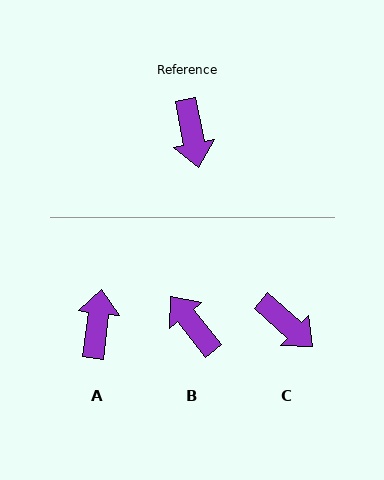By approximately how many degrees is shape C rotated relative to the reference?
Approximately 37 degrees counter-clockwise.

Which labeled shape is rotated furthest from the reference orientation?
A, about 162 degrees away.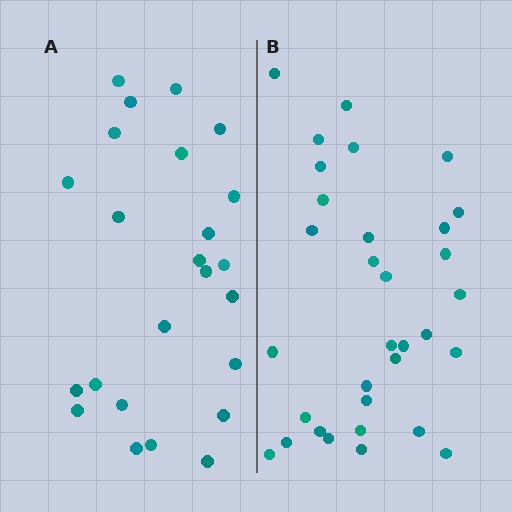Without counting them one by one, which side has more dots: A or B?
Region B (the right region) has more dots.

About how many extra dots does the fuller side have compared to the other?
Region B has roughly 8 or so more dots than region A.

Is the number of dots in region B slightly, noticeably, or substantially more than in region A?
Region B has noticeably more, but not dramatically so. The ratio is roughly 1.3 to 1.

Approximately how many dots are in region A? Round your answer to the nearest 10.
About 20 dots. (The exact count is 24, which rounds to 20.)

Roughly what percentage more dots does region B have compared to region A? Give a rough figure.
About 35% more.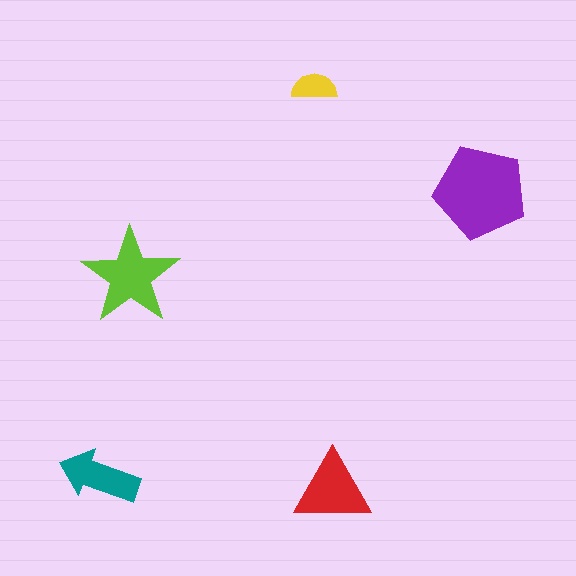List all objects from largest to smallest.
The purple pentagon, the lime star, the red triangle, the teal arrow, the yellow semicircle.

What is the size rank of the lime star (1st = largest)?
2nd.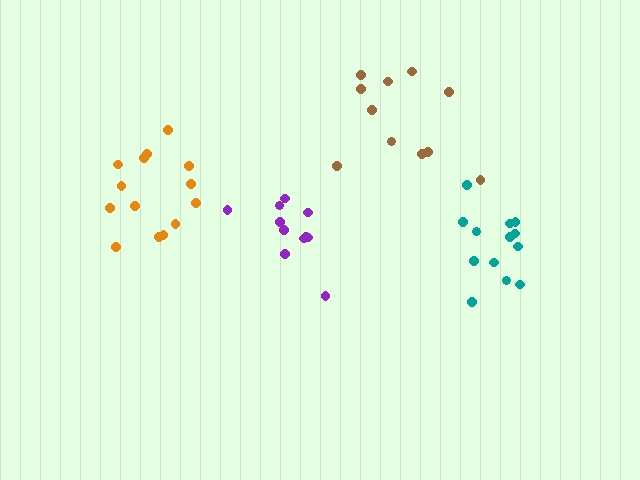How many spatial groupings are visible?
There are 4 spatial groupings.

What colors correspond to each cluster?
The clusters are colored: brown, teal, orange, purple.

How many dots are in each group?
Group 1: 11 dots, Group 2: 13 dots, Group 3: 14 dots, Group 4: 11 dots (49 total).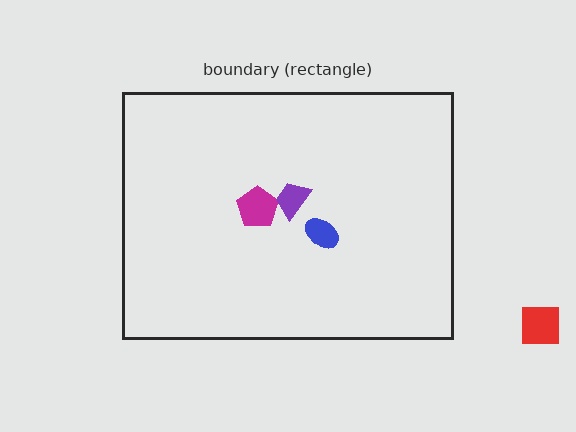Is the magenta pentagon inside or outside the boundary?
Inside.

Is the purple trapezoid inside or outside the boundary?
Inside.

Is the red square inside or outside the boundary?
Outside.